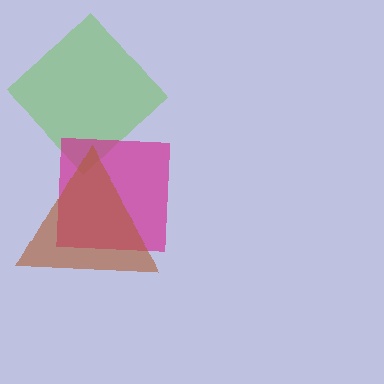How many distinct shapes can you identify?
There are 3 distinct shapes: a lime diamond, a magenta square, a brown triangle.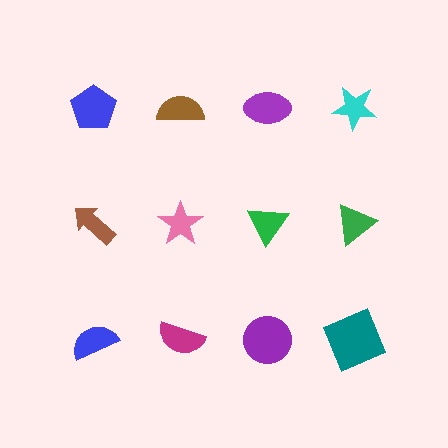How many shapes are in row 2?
4 shapes.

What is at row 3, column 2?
A magenta semicircle.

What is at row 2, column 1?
A brown arrow.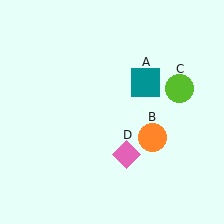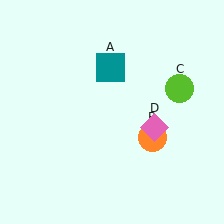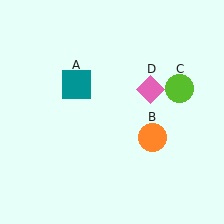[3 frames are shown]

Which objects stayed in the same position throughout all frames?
Orange circle (object B) and lime circle (object C) remained stationary.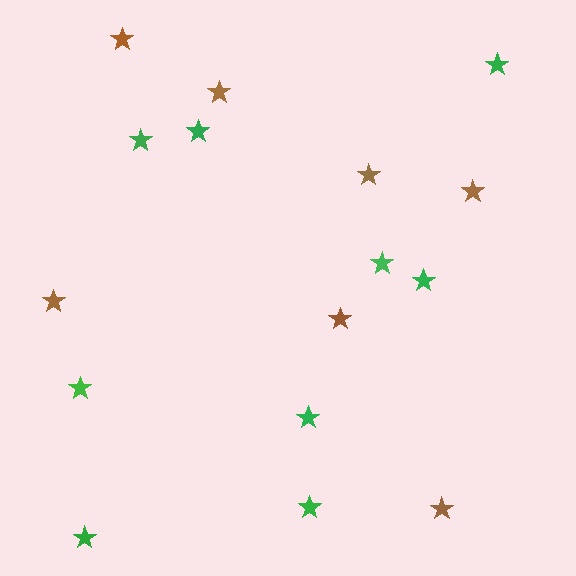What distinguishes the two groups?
There are 2 groups: one group of green stars (9) and one group of brown stars (7).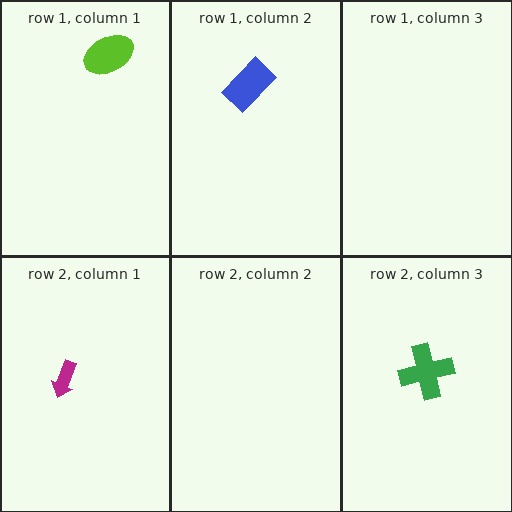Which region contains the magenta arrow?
The row 2, column 1 region.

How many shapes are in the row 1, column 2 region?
1.